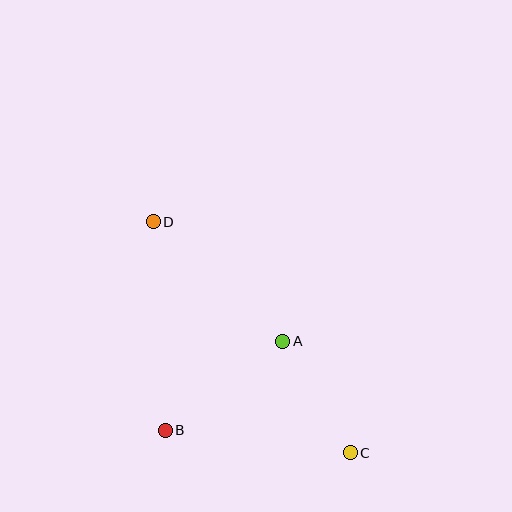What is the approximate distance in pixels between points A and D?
The distance between A and D is approximately 176 pixels.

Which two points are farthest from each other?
Points C and D are farthest from each other.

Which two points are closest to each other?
Points A and C are closest to each other.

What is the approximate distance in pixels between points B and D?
The distance between B and D is approximately 209 pixels.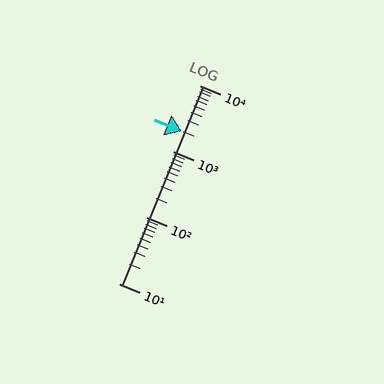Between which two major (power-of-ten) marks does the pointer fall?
The pointer is between 1000 and 10000.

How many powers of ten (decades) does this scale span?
The scale spans 3 decades, from 10 to 10000.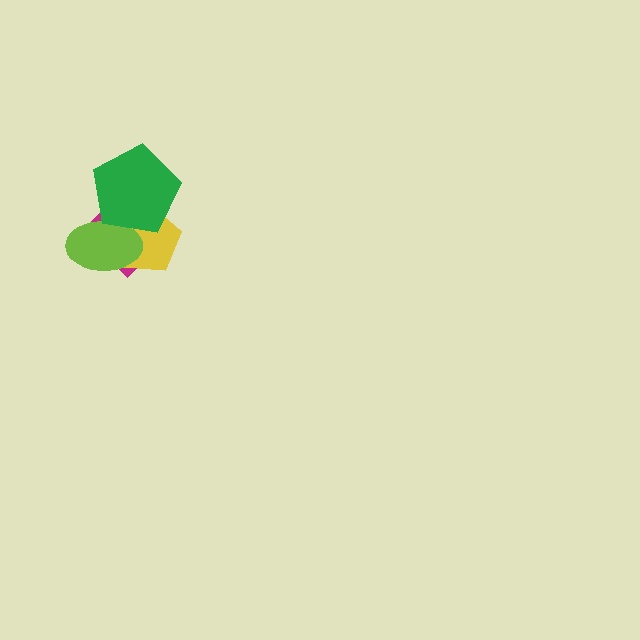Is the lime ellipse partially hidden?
Yes, it is partially covered by another shape.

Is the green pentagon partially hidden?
No, no other shape covers it.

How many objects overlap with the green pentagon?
3 objects overlap with the green pentagon.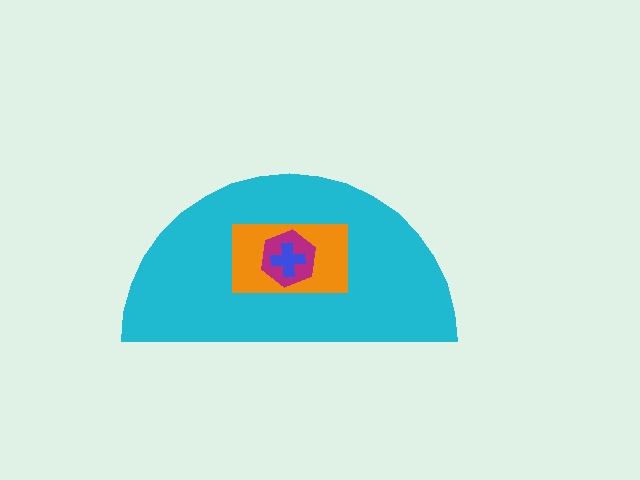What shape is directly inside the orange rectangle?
The magenta hexagon.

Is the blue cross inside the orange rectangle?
Yes.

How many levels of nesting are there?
4.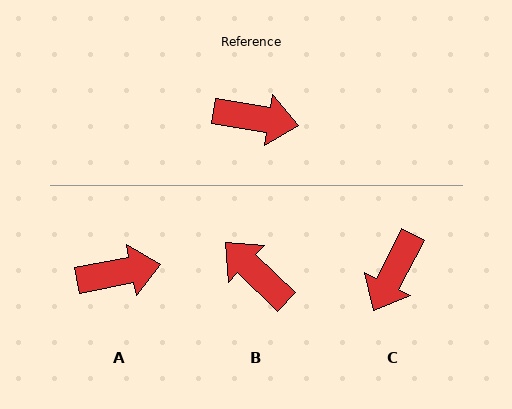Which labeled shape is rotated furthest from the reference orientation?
B, about 146 degrees away.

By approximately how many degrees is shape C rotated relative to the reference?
Approximately 107 degrees clockwise.